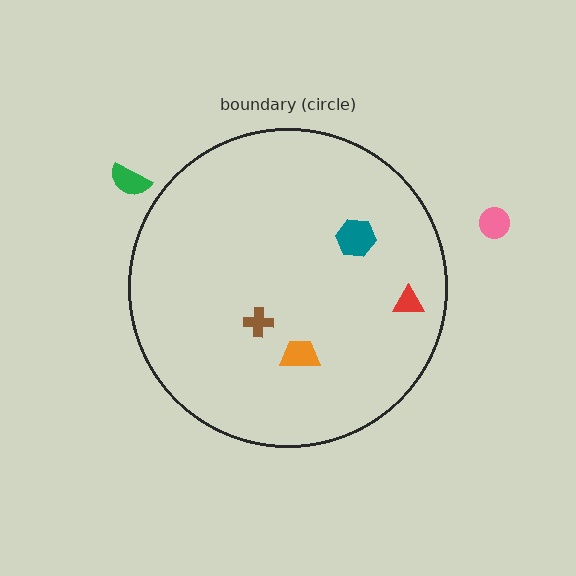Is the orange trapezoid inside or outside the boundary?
Inside.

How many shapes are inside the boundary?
4 inside, 2 outside.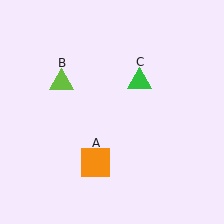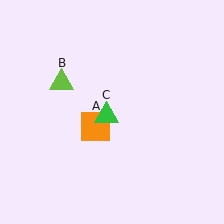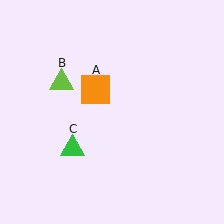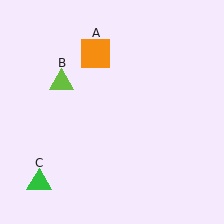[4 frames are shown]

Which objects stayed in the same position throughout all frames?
Lime triangle (object B) remained stationary.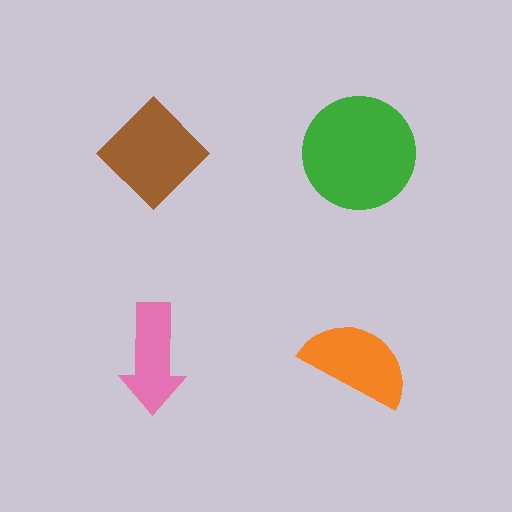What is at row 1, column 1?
A brown diamond.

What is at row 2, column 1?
A pink arrow.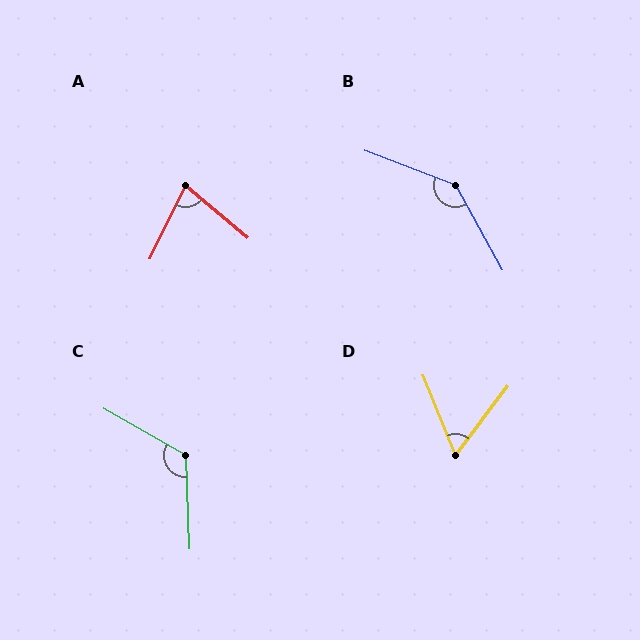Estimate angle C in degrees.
Approximately 122 degrees.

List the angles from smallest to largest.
D (59°), A (75°), C (122°), B (140°).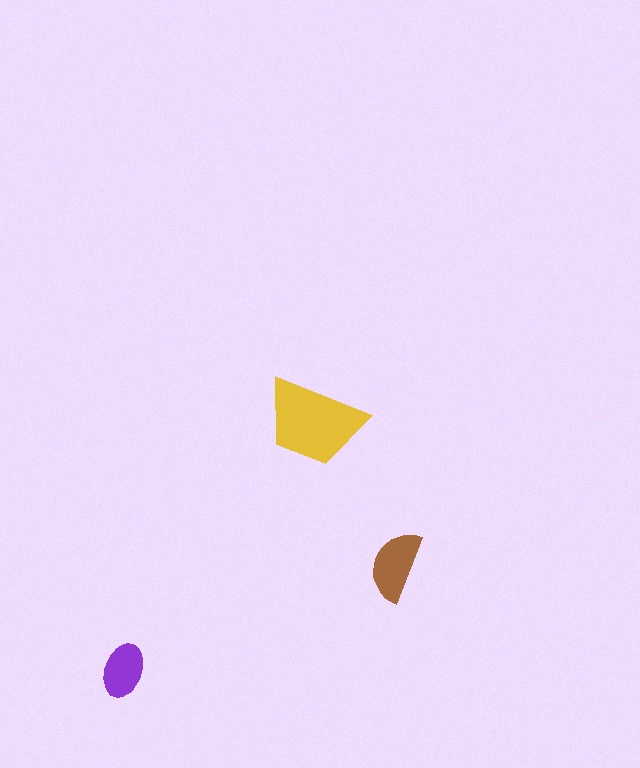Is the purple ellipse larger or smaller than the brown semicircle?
Smaller.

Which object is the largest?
The yellow trapezoid.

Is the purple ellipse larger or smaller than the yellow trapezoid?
Smaller.